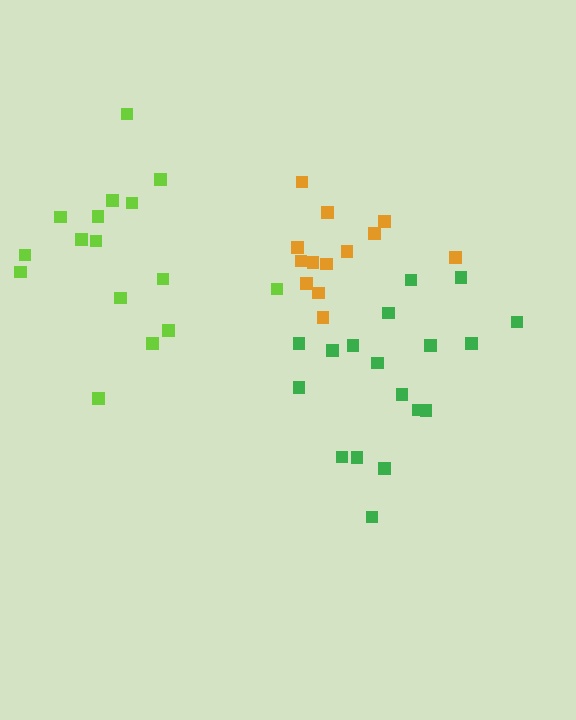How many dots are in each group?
Group 1: 13 dots, Group 2: 18 dots, Group 3: 16 dots (47 total).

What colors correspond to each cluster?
The clusters are colored: orange, green, lime.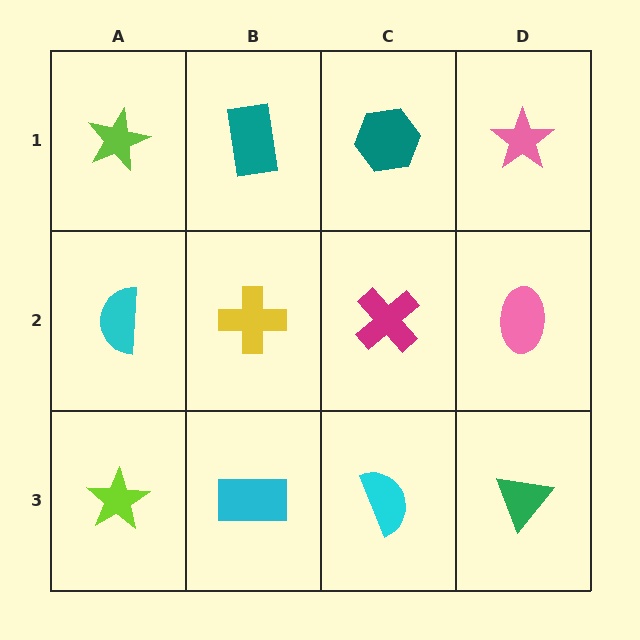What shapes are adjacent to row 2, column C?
A teal hexagon (row 1, column C), a cyan semicircle (row 3, column C), a yellow cross (row 2, column B), a pink ellipse (row 2, column D).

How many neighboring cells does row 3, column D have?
2.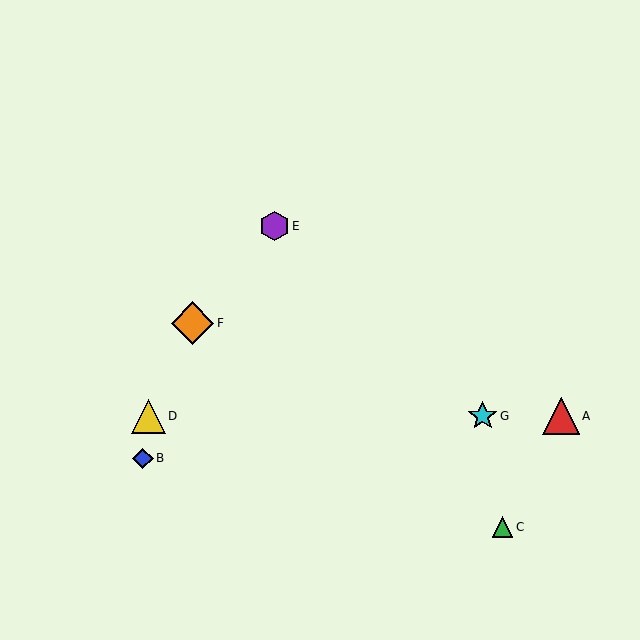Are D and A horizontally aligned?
Yes, both are at y≈416.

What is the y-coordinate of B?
Object B is at y≈458.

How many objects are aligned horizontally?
3 objects (A, D, G) are aligned horizontally.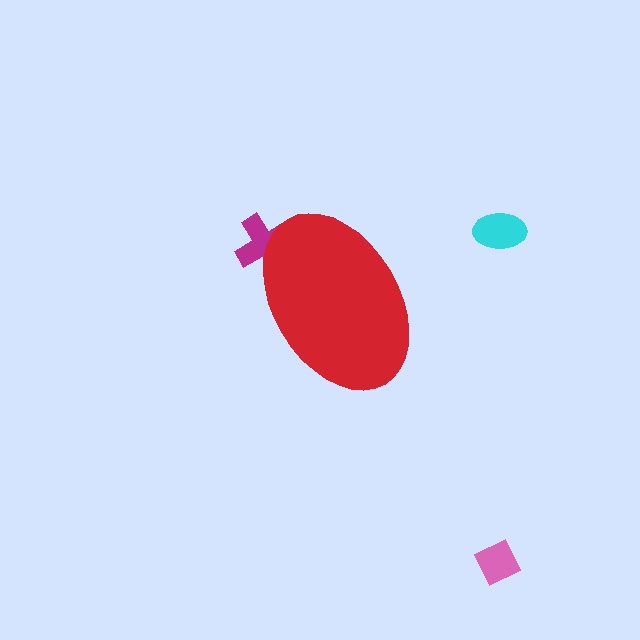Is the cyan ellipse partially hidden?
No, the cyan ellipse is fully visible.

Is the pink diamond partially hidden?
No, the pink diamond is fully visible.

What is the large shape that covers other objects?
A red ellipse.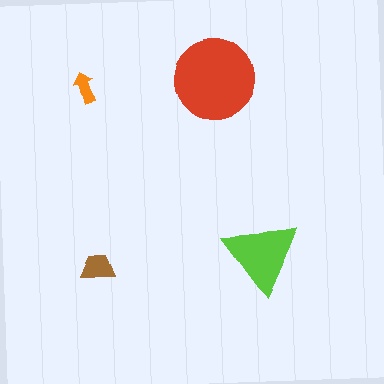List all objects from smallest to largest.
The orange arrow, the brown trapezoid, the lime triangle, the red circle.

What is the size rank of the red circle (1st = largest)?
1st.